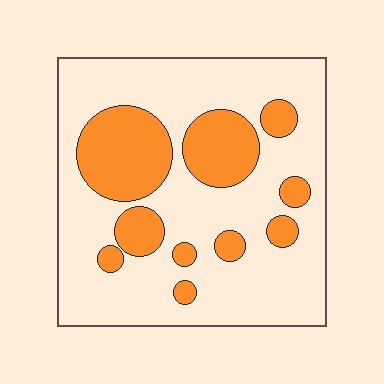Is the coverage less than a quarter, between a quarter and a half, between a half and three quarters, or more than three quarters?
Between a quarter and a half.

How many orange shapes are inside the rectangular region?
10.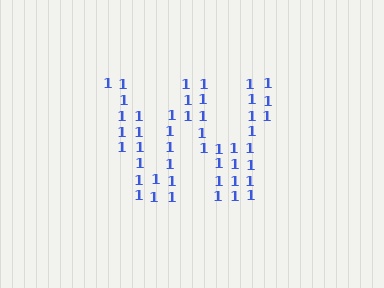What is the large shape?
The large shape is the letter W.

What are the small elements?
The small elements are digit 1's.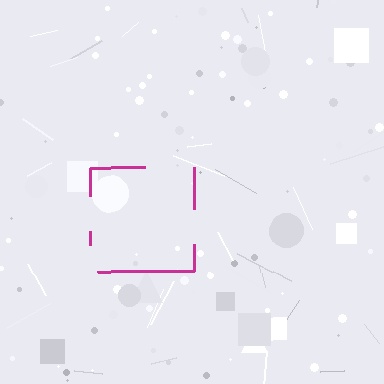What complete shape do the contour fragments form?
The contour fragments form a square.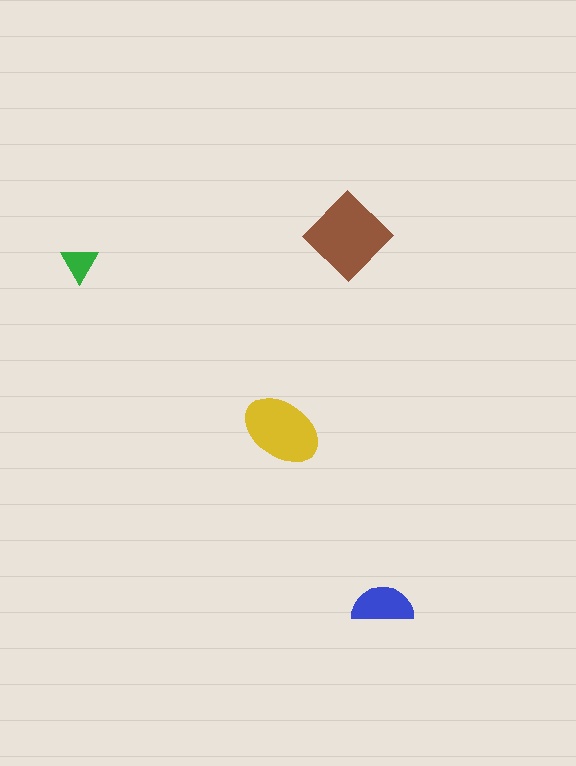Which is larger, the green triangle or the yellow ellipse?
The yellow ellipse.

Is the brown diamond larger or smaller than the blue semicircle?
Larger.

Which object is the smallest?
The green triangle.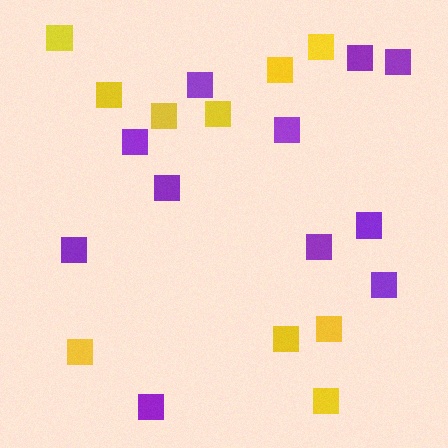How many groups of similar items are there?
There are 2 groups: one group of yellow squares (10) and one group of purple squares (11).